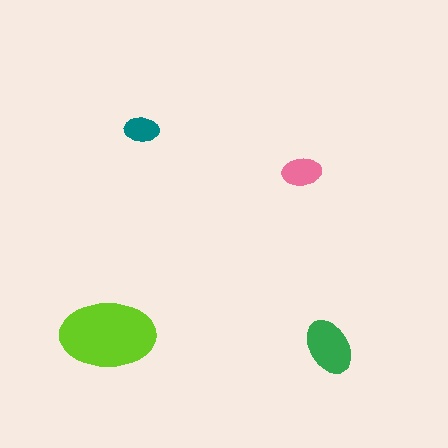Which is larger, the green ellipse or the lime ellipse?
The lime one.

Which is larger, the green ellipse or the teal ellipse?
The green one.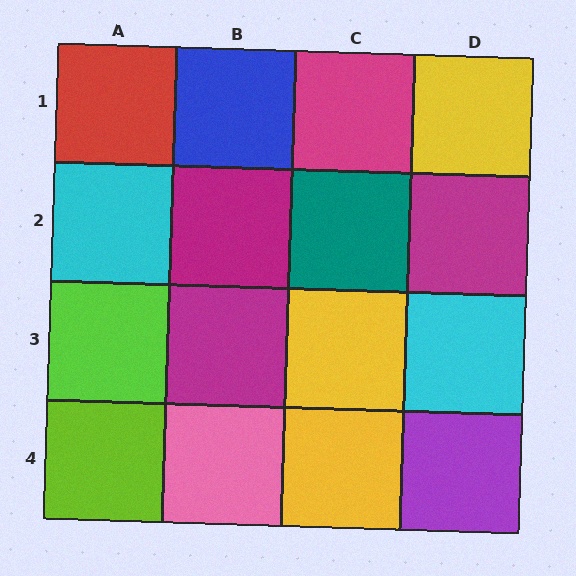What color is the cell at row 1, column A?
Red.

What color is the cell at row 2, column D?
Magenta.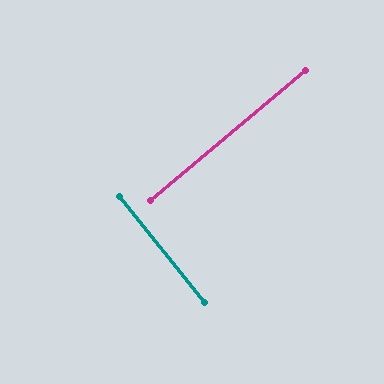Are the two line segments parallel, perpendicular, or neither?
Perpendicular — they meet at approximately 89°.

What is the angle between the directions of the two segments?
Approximately 89 degrees.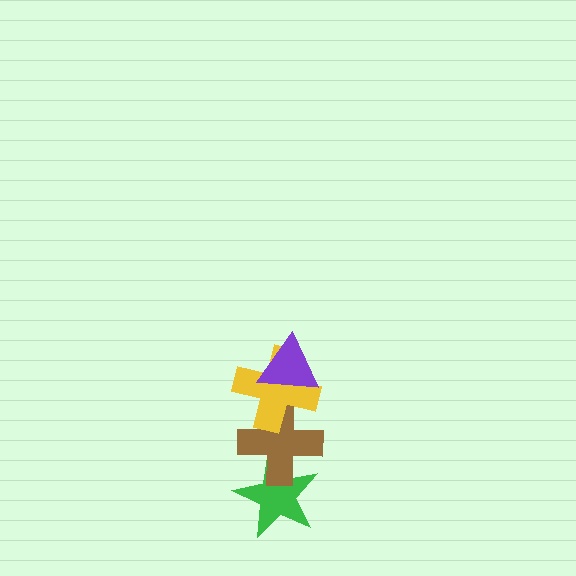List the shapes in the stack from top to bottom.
From top to bottom: the purple triangle, the yellow cross, the brown cross, the green star.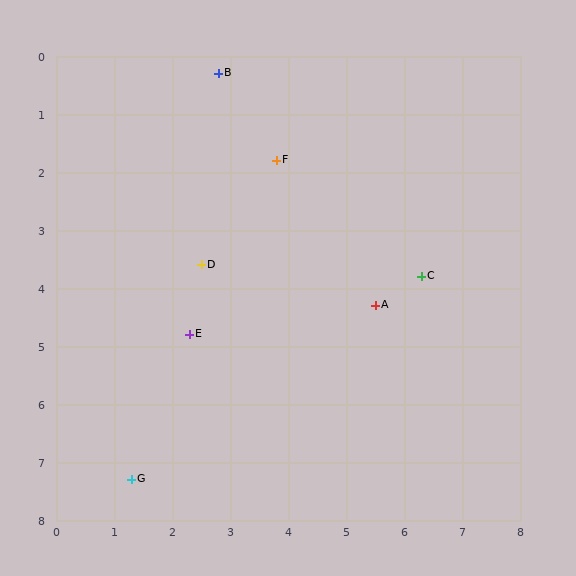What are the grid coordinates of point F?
Point F is at approximately (3.8, 1.8).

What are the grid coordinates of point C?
Point C is at approximately (6.3, 3.8).